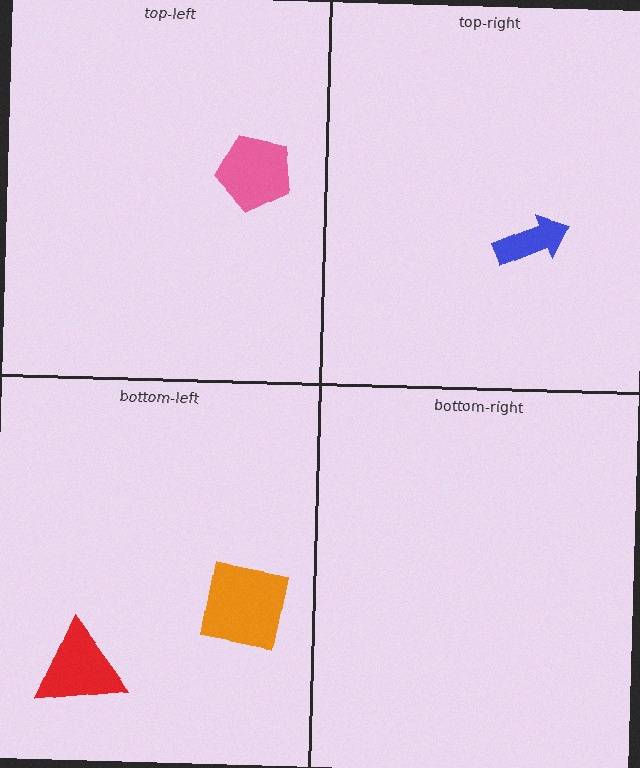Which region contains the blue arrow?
The top-right region.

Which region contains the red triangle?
The bottom-left region.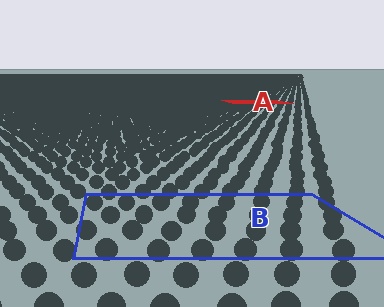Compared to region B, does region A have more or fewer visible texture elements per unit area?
Region A has more texture elements per unit area — they are packed more densely because it is farther away.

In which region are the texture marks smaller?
The texture marks are smaller in region A, because it is farther away.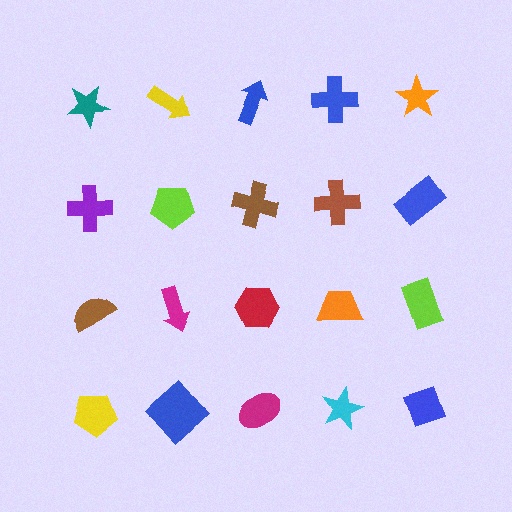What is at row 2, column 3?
A brown cross.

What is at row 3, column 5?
A lime rectangle.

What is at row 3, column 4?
An orange trapezoid.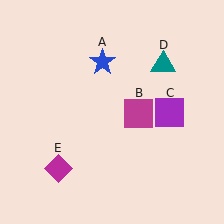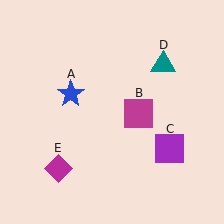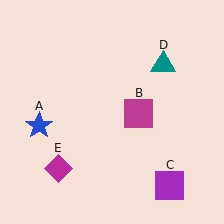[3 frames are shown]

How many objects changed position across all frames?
2 objects changed position: blue star (object A), purple square (object C).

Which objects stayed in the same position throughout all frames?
Magenta square (object B) and teal triangle (object D) and magenta diamond (object E) remained stationary.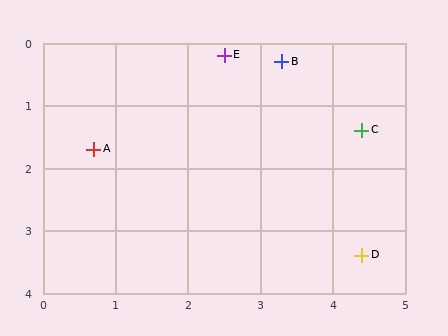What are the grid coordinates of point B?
Point B is at approximately (3.3, 0.3).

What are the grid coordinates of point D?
Point D is at approximately (4.4, 3.4).